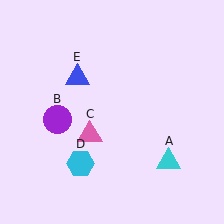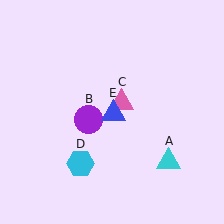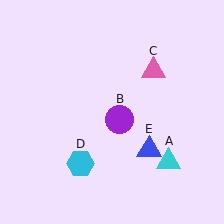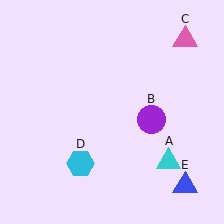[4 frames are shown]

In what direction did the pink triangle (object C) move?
The pink triangle (object C) moved up and to the right.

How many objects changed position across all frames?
3 objects changed position: purple circle (object B), pink triangle (object C), blue triangle (object E).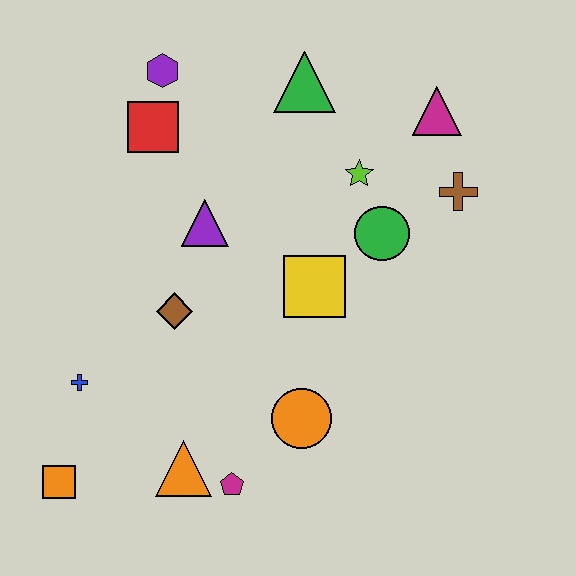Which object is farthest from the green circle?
The orange square is farthest from the green circle.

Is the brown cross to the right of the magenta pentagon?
Yes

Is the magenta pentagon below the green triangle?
Yes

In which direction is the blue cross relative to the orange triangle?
The blue cross is to the left of the orange triangle.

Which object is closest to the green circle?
The lime star is closest to the green circle.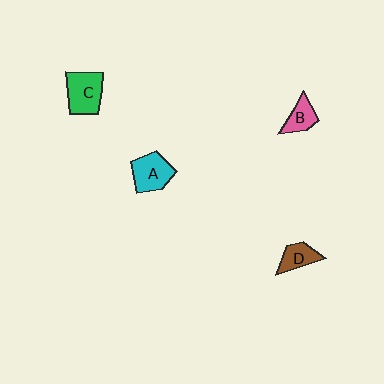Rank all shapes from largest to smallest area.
From largest to smallest: C (green), A (cyan), D (brown), B (pink).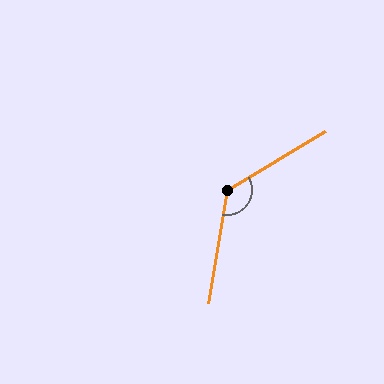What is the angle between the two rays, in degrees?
Approximately 130 degrees.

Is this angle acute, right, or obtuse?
It is obtuse.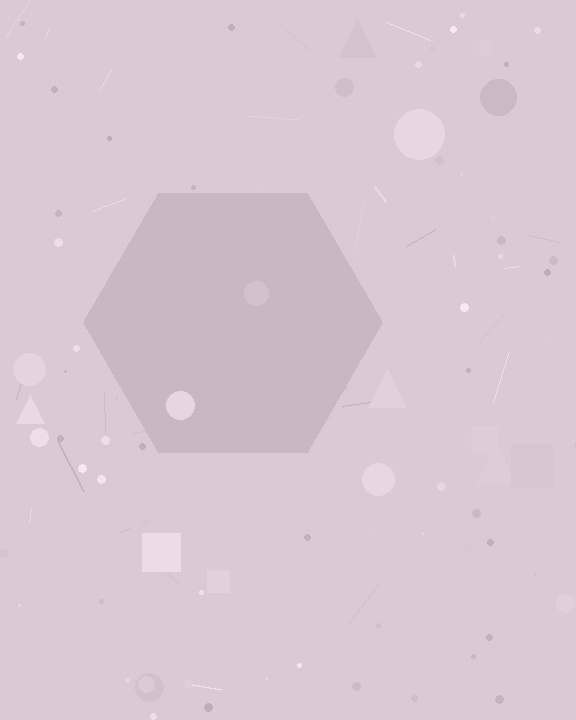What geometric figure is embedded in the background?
A hexagon is embedded in the background.